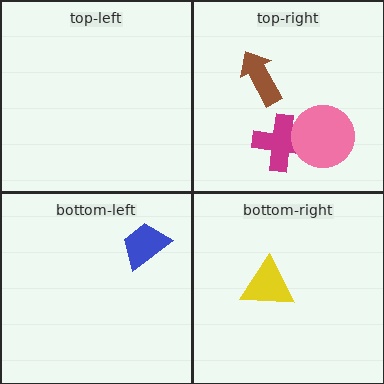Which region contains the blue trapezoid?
The bottom-left region.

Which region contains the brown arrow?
The top-right region.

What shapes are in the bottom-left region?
The blue trapezoid.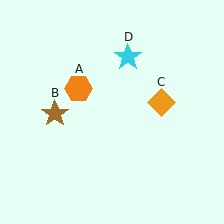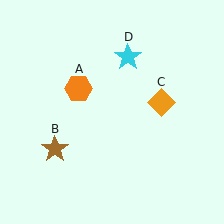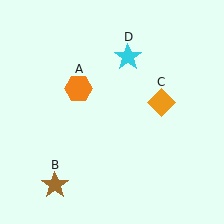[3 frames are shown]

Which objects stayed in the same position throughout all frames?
Orange hexagon (object A) and orange diamond (object C) and cyan star (object D) remained stationary.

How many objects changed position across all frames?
1 object changed position: brown star (object B).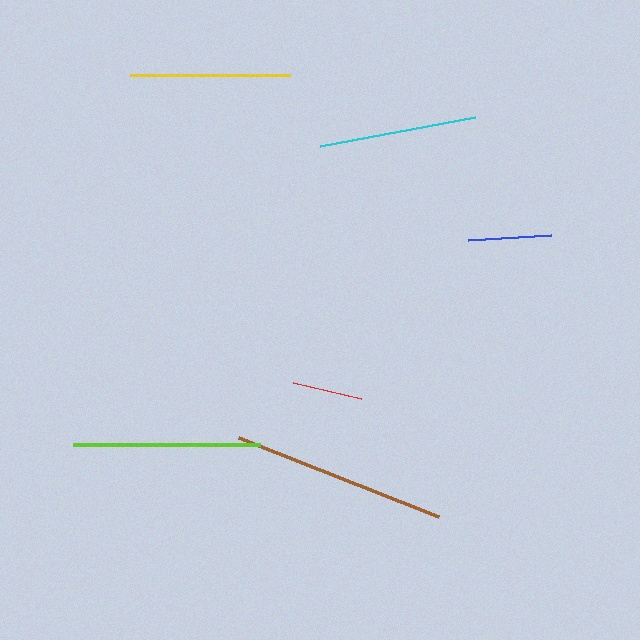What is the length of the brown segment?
The brown segment is approximately 215 pixels long.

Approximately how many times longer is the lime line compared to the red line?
The lime line is approximately 2.7 times the length of the red line.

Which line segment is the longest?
The brown line is the longest at approximately 215 pixels.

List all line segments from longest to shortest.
From longest to shortest: brown, lime, yellow, cyan, blue, red.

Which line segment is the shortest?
The red line is the shortest at approximately 69 pixels.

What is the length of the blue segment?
The blue segment is approximately 83 pixels long.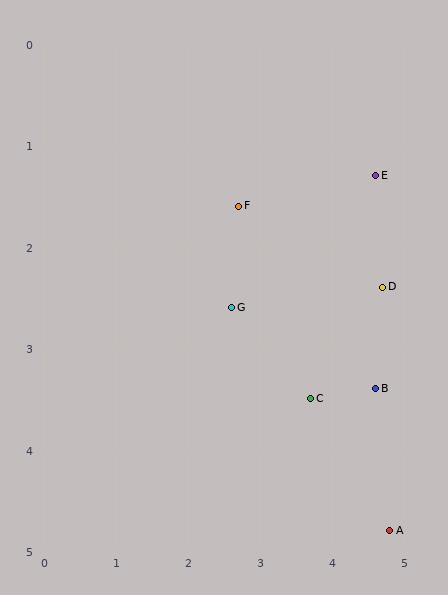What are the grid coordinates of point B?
Point B is at approximately (4.6, 3.4).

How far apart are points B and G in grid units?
Points B and G are about 2.2 grid units apart.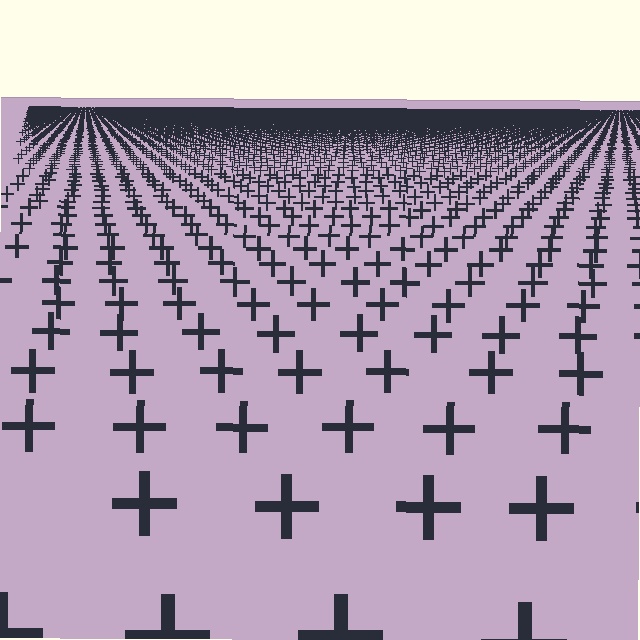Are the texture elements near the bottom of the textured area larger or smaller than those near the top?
Larger. Near the bottom, elements are closer to the viewer and appear at a bigger on-screen size.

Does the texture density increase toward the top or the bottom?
Density increases toward the top.